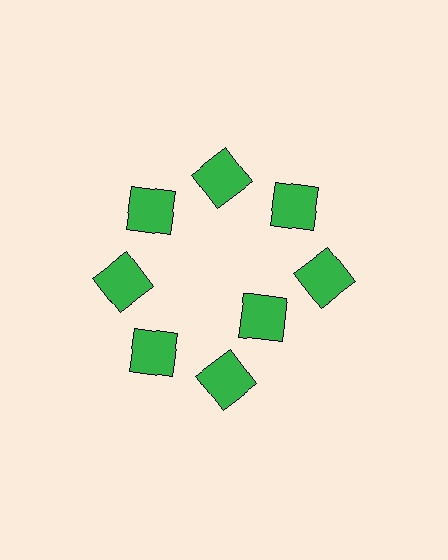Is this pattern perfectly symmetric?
No. The 8 green squares are arranged in a ring, but one element near the 4 o'clock position is pulled inward toward the center, breaking the 8-fold rotational symmetry.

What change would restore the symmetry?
The symmetry would be restored by moving it outward, back onto the ring so that all 8 squares sit at equal angles and equal distance from the center.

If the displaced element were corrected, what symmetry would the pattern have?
It would have 8-fold rotational symmetry — the pattern would map onto itself every 45 degrees.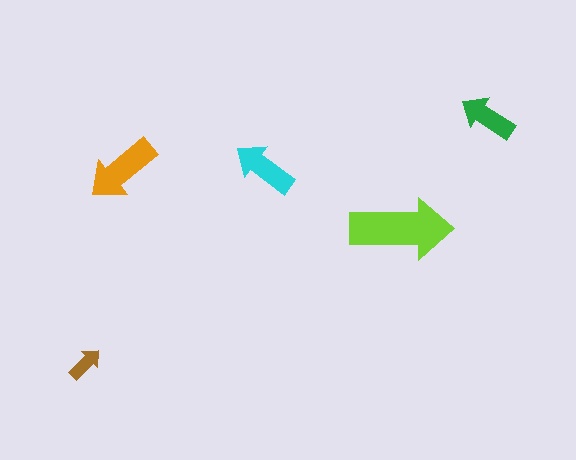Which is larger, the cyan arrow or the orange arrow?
The orange one.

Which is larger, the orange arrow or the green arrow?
The orange one.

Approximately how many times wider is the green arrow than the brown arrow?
About 1.5 times wider.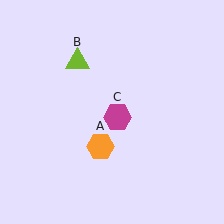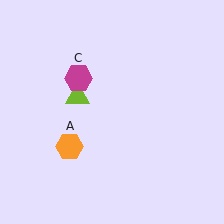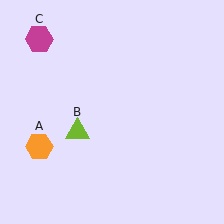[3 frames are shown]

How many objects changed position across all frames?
3 objects changed position: orange hexagon (object A), lime triangle (object B), magenta hexagon (object C).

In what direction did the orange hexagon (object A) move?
The orange hexagon (object A) moved left.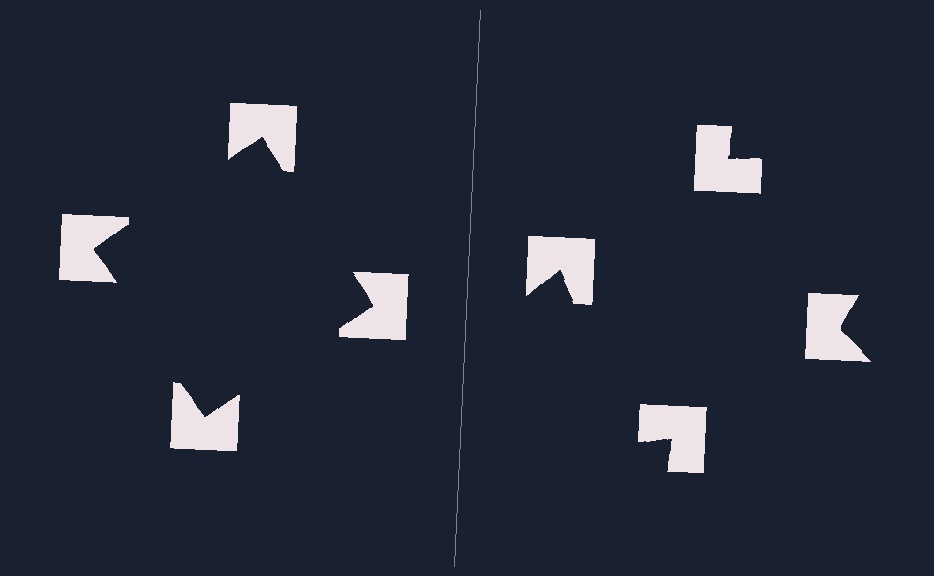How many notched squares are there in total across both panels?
8 — 4 on each side.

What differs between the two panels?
The notched squares are positioned identically on both sides; only the wedge orientations differ. On the left they align to a square; on the right they are misaligned.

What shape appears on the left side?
An illusory square.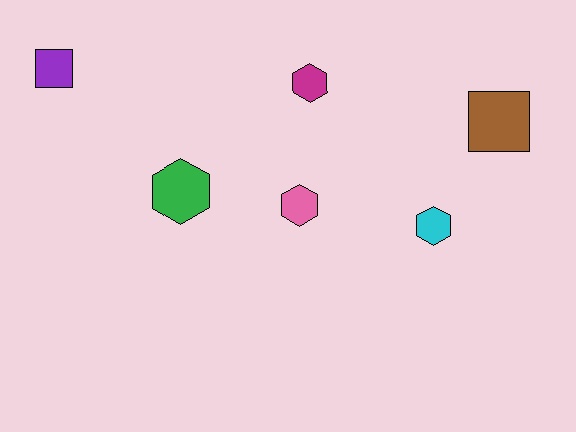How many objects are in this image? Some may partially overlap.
There are 6 objects.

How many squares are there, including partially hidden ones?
There are 2 squares.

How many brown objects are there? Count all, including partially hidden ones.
There is 1 brown object.